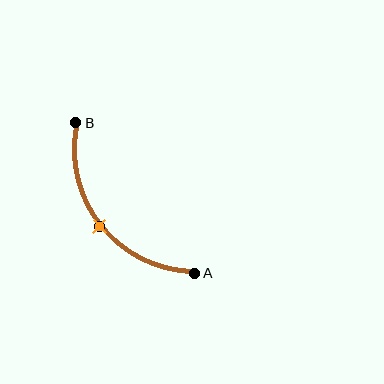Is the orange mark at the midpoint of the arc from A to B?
Yes. The orange mark lies on the arc at equal arc-length from both A and B — it is the arc midpoint.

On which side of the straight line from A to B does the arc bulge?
The arc bulges below and to the left of the straight line connecting A and B.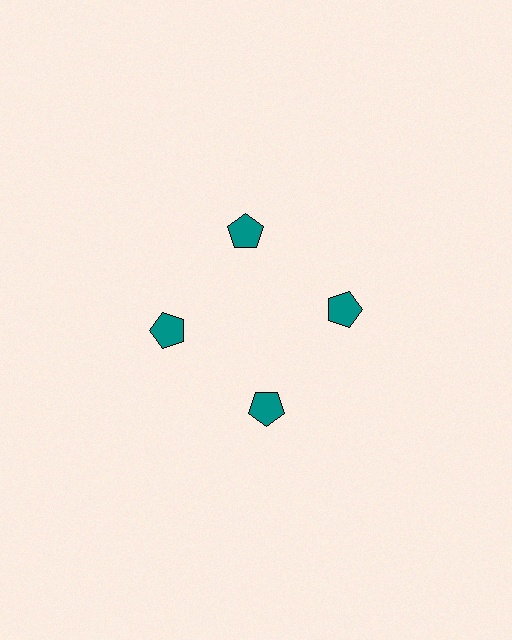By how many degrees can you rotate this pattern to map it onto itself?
The pattern maps onto itself every 90 degrees of rotation.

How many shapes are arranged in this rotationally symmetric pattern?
There are 4 shapes, arranged in 4 groups of 1.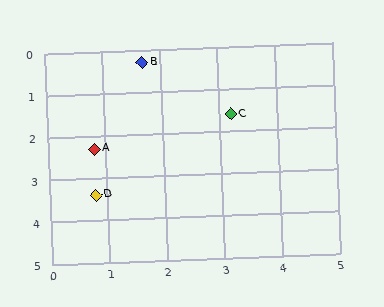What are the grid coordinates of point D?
Point D is at approximately (0.8, 3.4).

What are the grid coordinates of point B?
Point B is at approximately (1.7, 0.3).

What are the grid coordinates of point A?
Point A is at approximately (0.8, 2.3).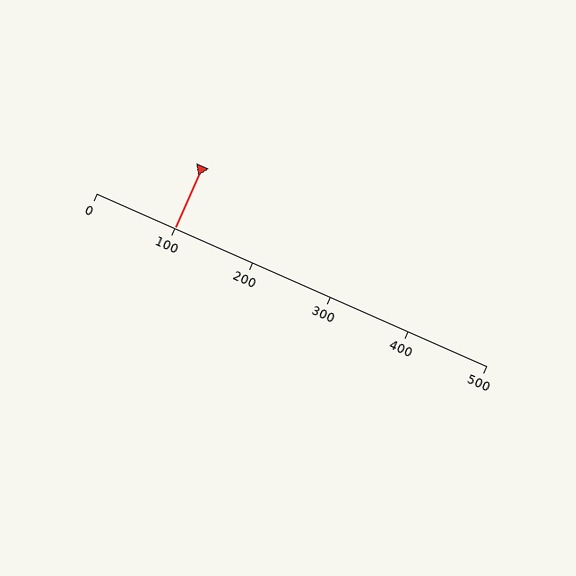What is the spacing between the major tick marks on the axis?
The major ticks are spaced 100 apart.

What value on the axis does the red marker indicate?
The marker indicates approximately 100.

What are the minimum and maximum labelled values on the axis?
The axis runs from 0 to 500.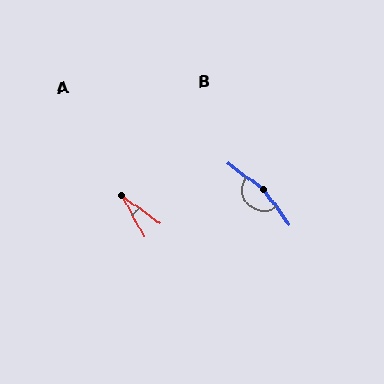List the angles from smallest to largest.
A (26°), B (162°).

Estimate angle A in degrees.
Approximately 26 degrees.